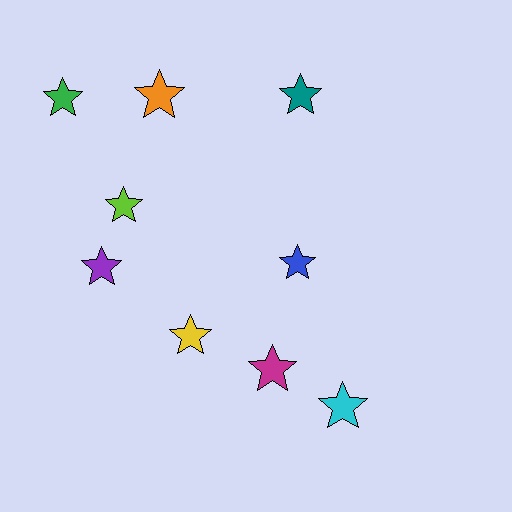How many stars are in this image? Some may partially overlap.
There are 9 stars.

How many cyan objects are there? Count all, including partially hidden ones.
There is 1 cyan object.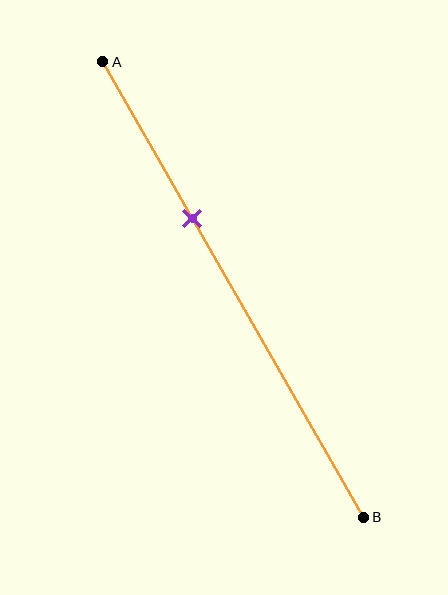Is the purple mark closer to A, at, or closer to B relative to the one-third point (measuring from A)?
The purple mark is approximately at the one-third point of segment AB.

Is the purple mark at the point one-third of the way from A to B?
Yes, the mark is approximately at the one-third point.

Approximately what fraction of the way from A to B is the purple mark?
The purple mark is approximately 35% of the way from A to B.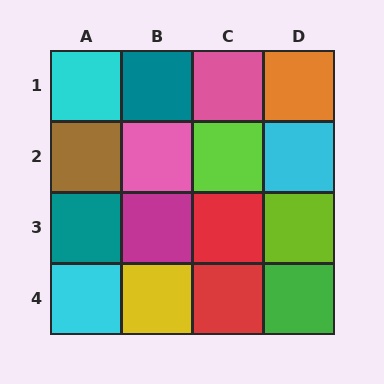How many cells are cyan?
3 cells are cyan.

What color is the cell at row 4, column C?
Red.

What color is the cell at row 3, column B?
Magenta.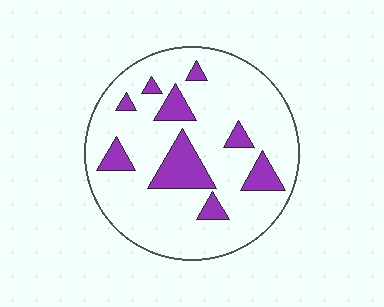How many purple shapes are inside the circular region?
9.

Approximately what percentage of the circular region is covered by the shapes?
Approximately 15%.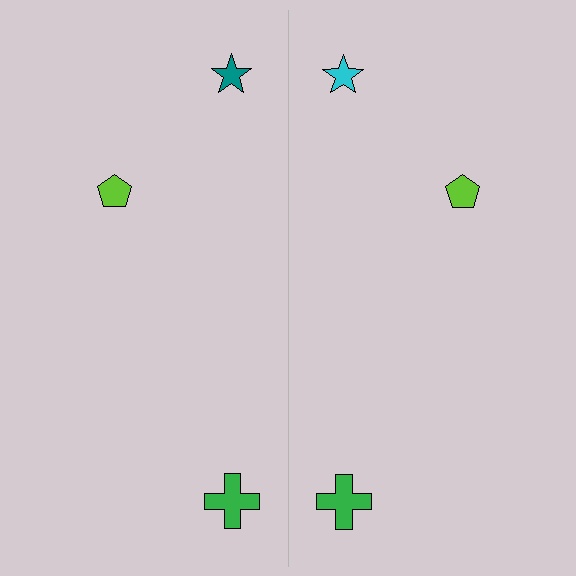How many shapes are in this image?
There are 6 shapes in this image.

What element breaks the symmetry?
The cyan star on the right side breaks the symmetry — its mirror counterpart is teal.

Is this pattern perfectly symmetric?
No, the pattern is not perfectly symmetric. The cyan star on the right side breaks the symmetry — its mirror counterpart is teal.